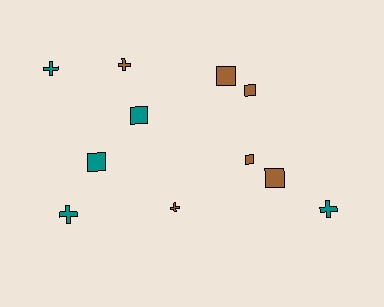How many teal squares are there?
There are 2 teal squares.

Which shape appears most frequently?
Square, with 6 objects.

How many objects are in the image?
There are 11 objects.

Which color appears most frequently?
Brown, with 6 objects.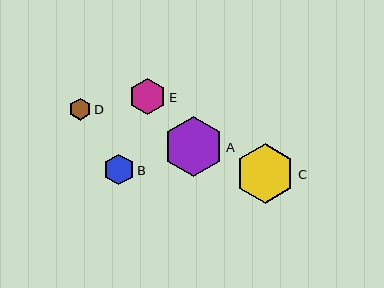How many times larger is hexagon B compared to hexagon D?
Hexagon B is approximately 1.4 times the size of hexagon D.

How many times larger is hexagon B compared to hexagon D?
Hexagon B is approximately 1.4 times the size of hexagon D.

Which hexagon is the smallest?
Hexagon D is the smallest with a size of approximately 22 pixels.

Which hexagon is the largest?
Hexagon A is the largest with a size of approximately 60 pixels.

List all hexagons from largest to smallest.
From largest to smallest: A, C, E, B, D.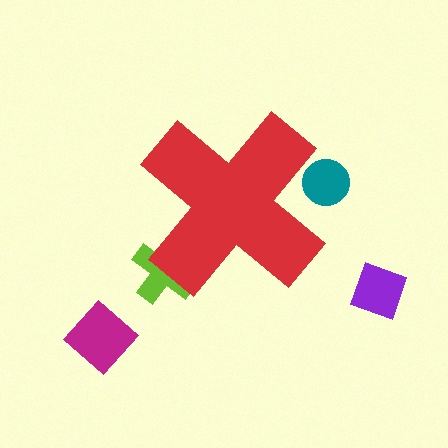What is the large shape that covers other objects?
A red cross.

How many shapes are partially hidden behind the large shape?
2 shapes are partially hidden.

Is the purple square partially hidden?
No, the purple square is fully visible.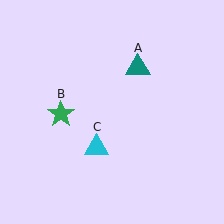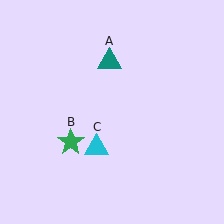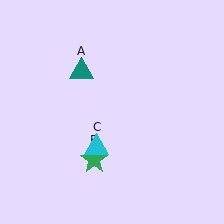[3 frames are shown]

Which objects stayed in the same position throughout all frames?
Cyan triangle (object C) remained stationary.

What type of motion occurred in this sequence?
The teal triangle (object A), green star (object B) rotated counterclockwise around the center of the scene.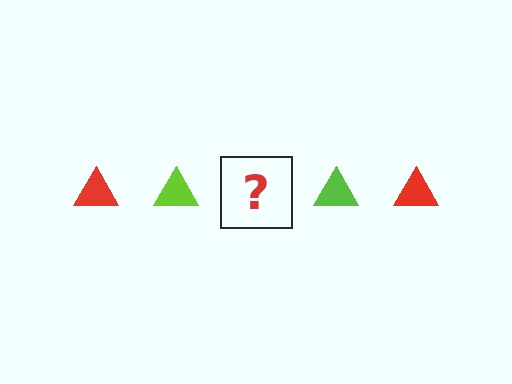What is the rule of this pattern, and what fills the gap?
The rule is that the pattern cycles through red, lime triangles. The gap should be filled with a red triangle.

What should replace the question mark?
The question mark should be replaced with a red triangle.